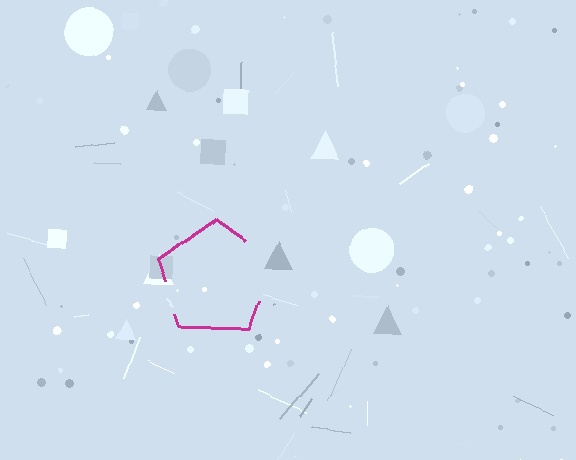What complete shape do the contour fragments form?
The contour fragments form a pentagon.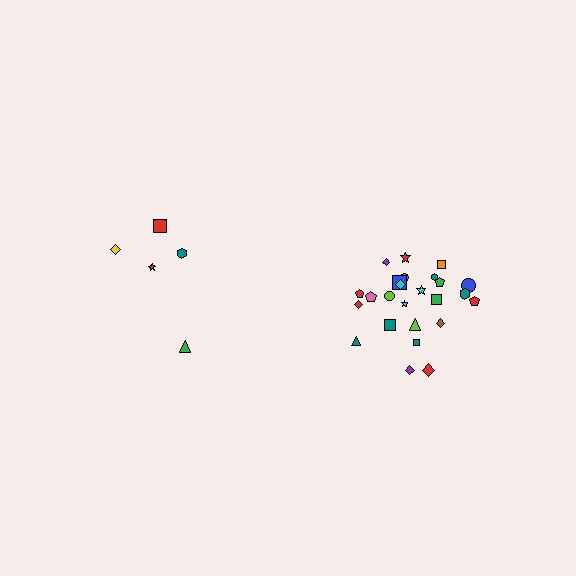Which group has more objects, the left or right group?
The right group.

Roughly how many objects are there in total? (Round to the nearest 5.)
Roughly 30 objects in total.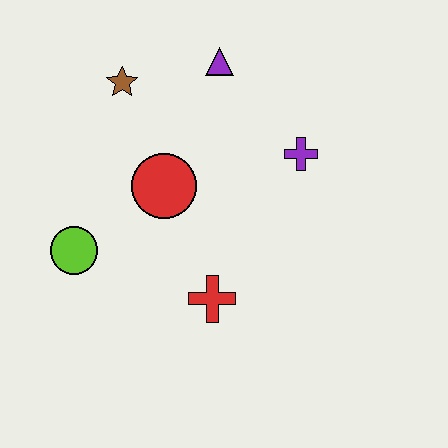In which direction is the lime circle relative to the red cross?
The lime circle is to the left of the red cross.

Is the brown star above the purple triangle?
No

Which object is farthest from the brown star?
The red cross is farthest from the brown star.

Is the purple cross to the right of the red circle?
Yes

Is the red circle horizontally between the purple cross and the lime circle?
Yes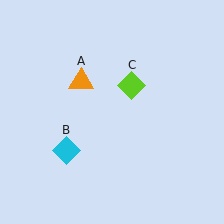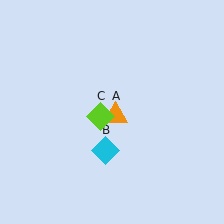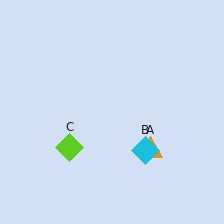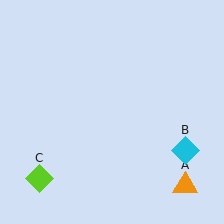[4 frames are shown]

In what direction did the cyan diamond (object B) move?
The cyan diamond (object B) moved right.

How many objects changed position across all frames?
3 objects changed position: orange triangle (object A), cyan diamond (object B), lime diamond (object C).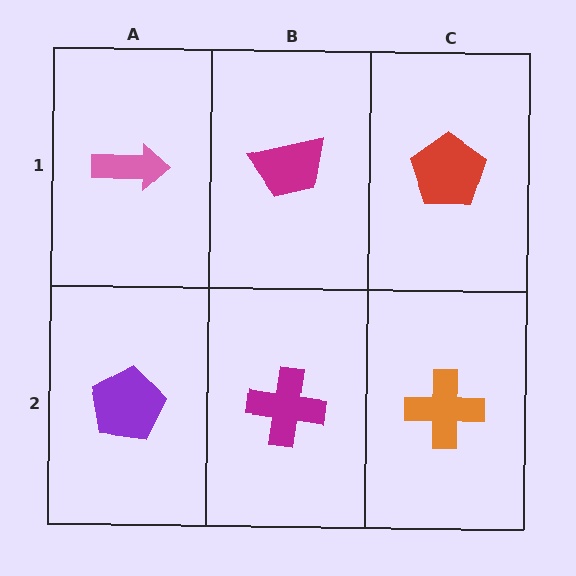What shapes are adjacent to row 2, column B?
A magenta trapezoid (row 1, column B), a purple pentagon (row 2, column A), an orange cross (row 2, column C).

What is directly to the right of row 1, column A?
A magenta trapezoid.